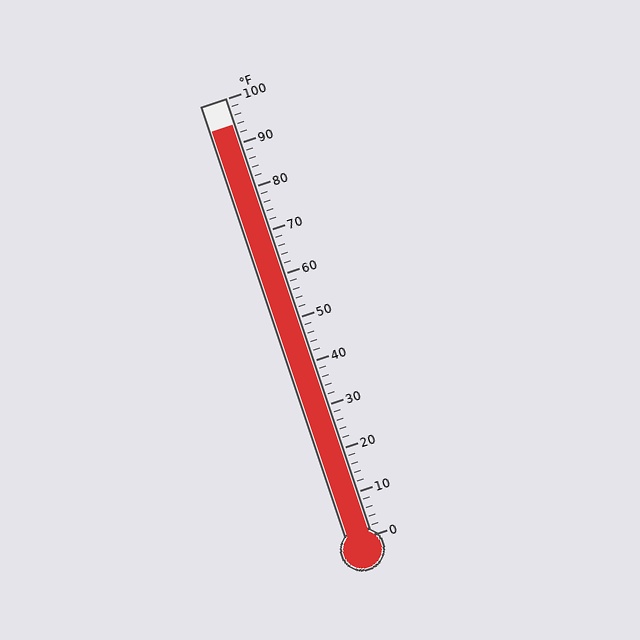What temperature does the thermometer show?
The thermometer shows approximately 94°F.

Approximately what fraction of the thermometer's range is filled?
The thermometer is filled to approximately 95% of its range.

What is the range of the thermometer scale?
The thermometer scale ranges from 0°F to 100°F.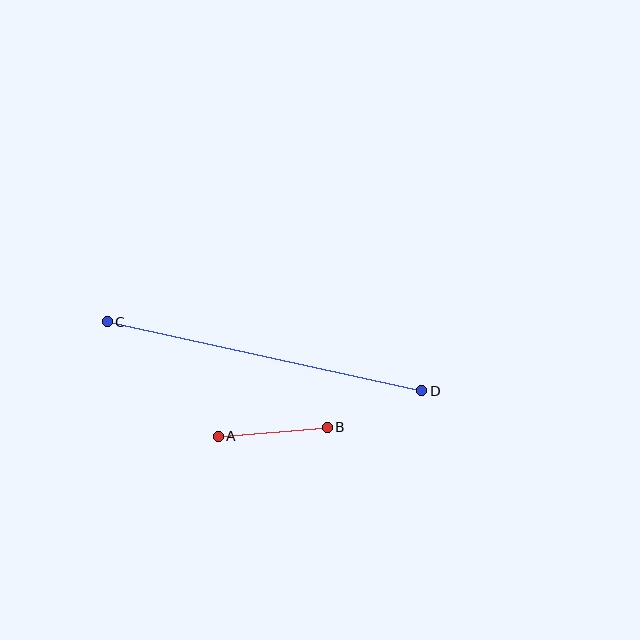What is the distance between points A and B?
The distance is approximately 109 pixels.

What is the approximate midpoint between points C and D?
The midpoint is at approximately (265, 356) pixels.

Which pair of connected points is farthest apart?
Points C and D are farthest apart.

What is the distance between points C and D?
The distance is approximately 322 pixels.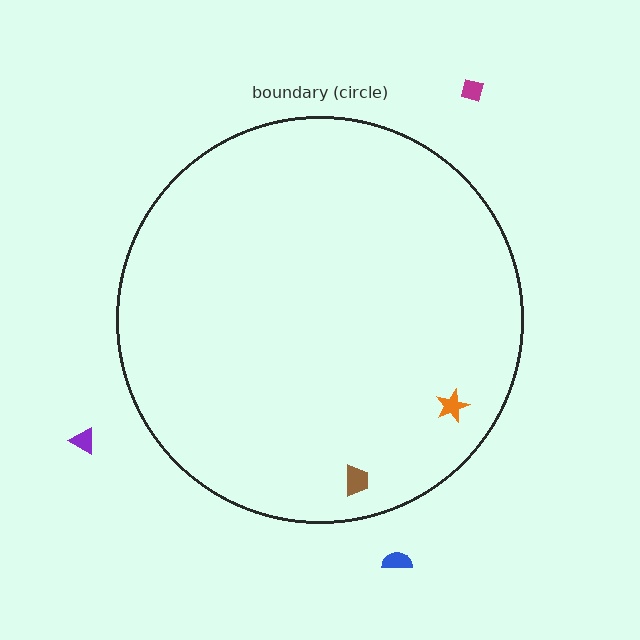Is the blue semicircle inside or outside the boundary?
Outside.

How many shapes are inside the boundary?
2 inside, 3 outside.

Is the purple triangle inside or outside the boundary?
Outside.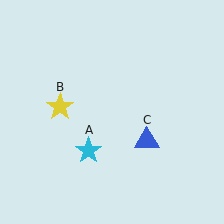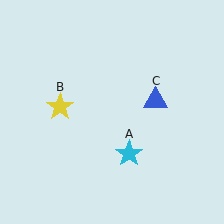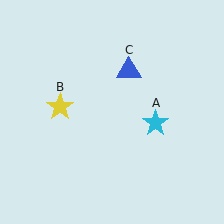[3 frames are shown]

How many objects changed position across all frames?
2 objects changed position: cyan star (object A), blue triangle (object C).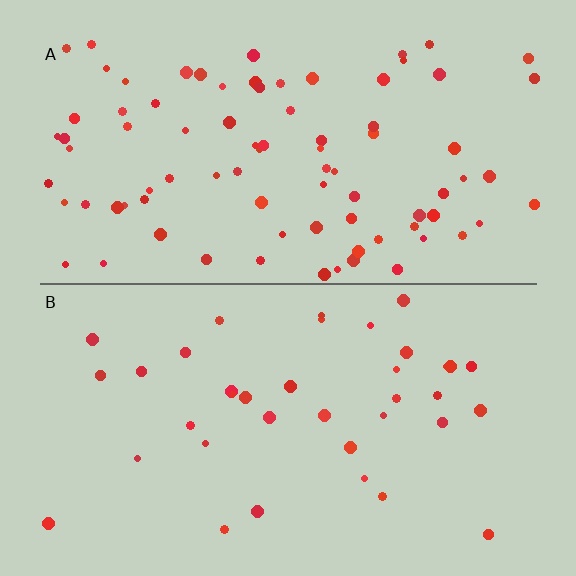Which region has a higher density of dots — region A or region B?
A (the top).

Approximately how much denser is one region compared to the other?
Approximately 2.3× — region A over region B.